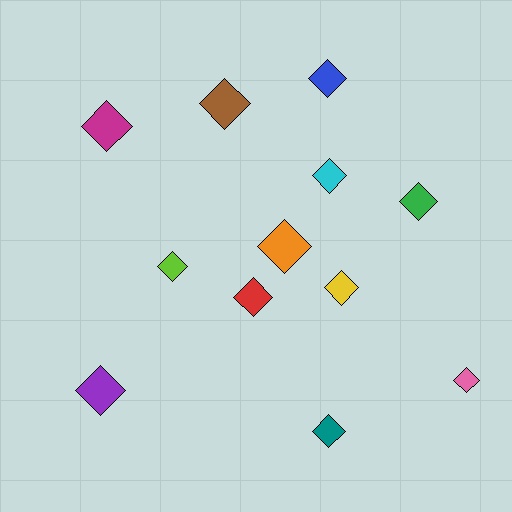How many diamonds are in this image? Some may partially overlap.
There are 12 diamonds.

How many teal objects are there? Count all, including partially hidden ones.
There is 1 teal object.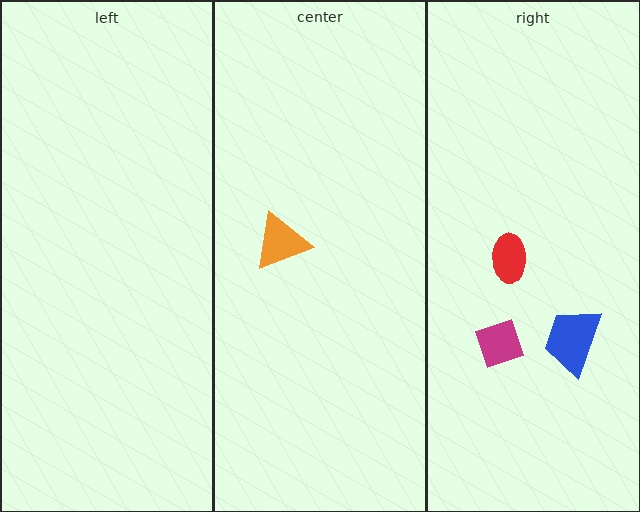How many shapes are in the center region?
1.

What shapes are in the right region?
The magenta diamond, the blue trapezoid, the red ellipse.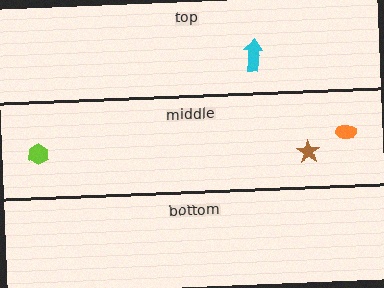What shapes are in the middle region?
The lime hexagon, the orange ellipse, the brown star.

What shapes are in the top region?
The cyan arrow.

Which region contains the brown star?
The middle region.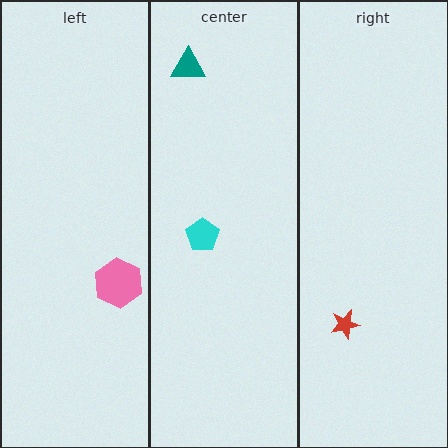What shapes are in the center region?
The teal triangle, the cyan pentagon.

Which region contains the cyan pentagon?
The center region.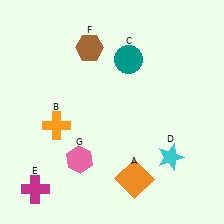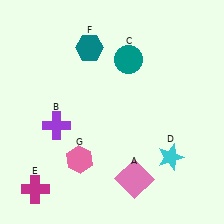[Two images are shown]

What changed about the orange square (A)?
In Image 1, A is orange. In Image 2, it changed to pink.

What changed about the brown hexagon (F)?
In Image 1, F is brown. In Image 2, it changed to teal.